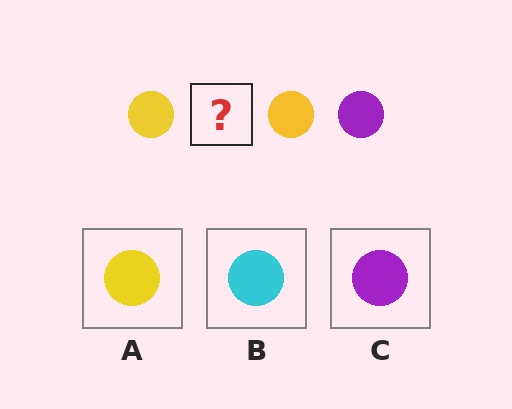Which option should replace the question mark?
Option C.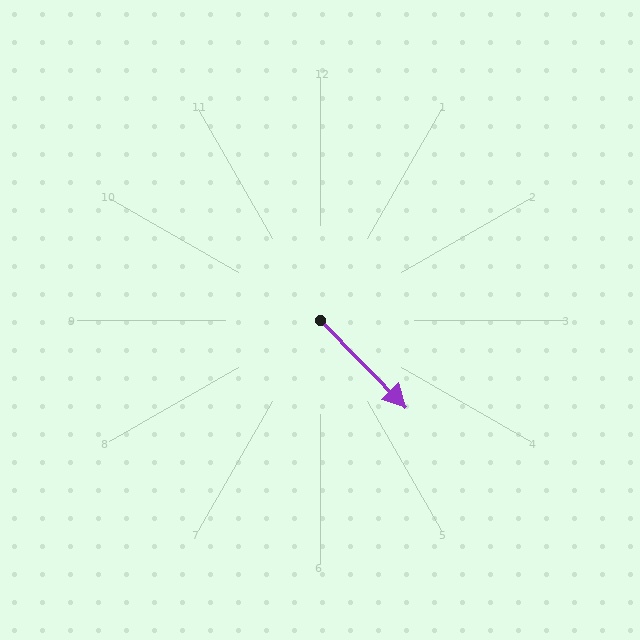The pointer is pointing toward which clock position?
Roughly 5 o'clock.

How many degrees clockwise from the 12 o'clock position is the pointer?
Approximately 135 degrees.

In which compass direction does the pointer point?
Southeast.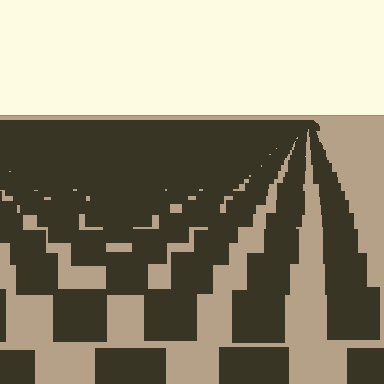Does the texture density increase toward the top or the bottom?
Density increases toward the top.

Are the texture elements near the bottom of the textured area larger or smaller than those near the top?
Larger. Near the bottom, elements are closer to the viewer and appear at a bigger on-screen size.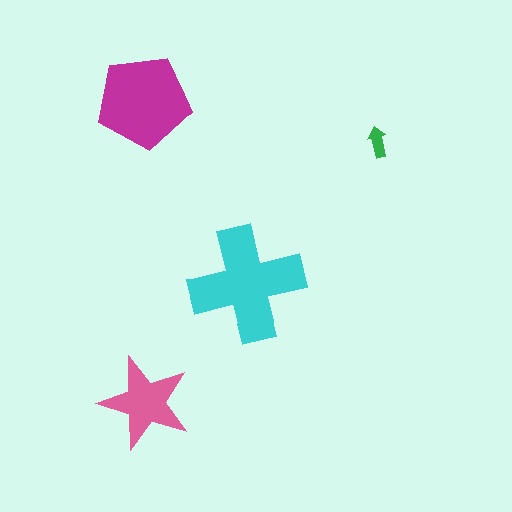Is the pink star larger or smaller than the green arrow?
Larger.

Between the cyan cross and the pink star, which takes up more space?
The cyan cross.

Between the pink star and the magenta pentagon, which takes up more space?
The magenta pentagon.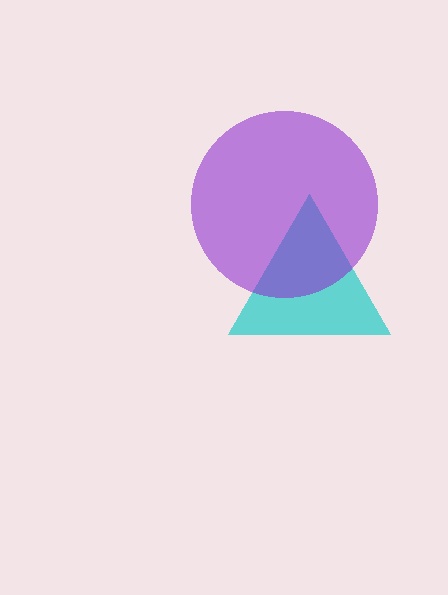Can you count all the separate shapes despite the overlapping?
Yes, there are 2 separate shapes.